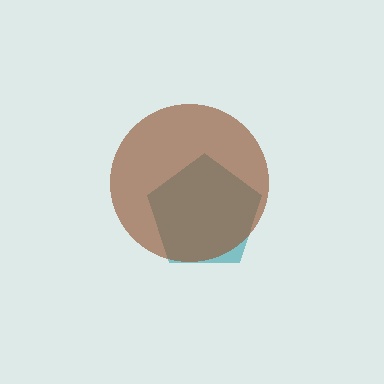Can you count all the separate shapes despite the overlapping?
Yes, there are 2 separate shapes.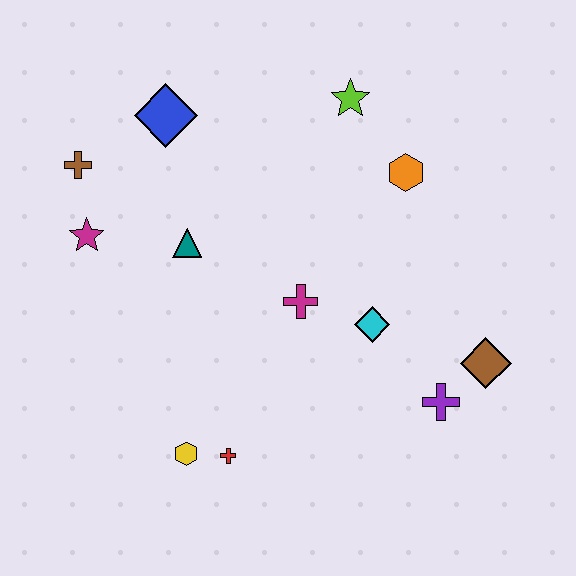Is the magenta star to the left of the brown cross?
No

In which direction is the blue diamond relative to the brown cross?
The blue diamond is to the right of the brown cross.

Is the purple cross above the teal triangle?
No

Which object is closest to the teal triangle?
The magenta star is closest to the teal triangle.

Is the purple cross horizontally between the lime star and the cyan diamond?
No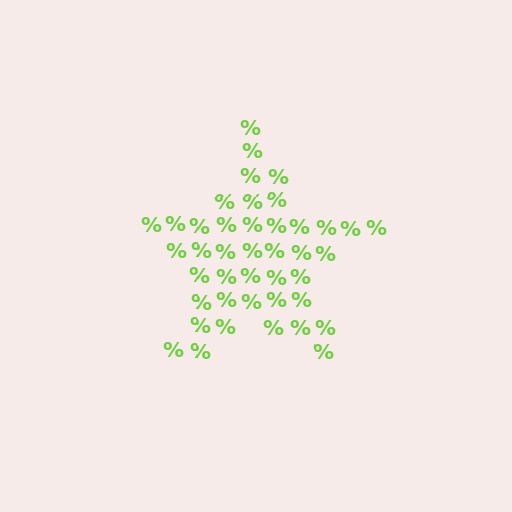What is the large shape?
The large shape is a star.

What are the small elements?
The small elements are percent signs.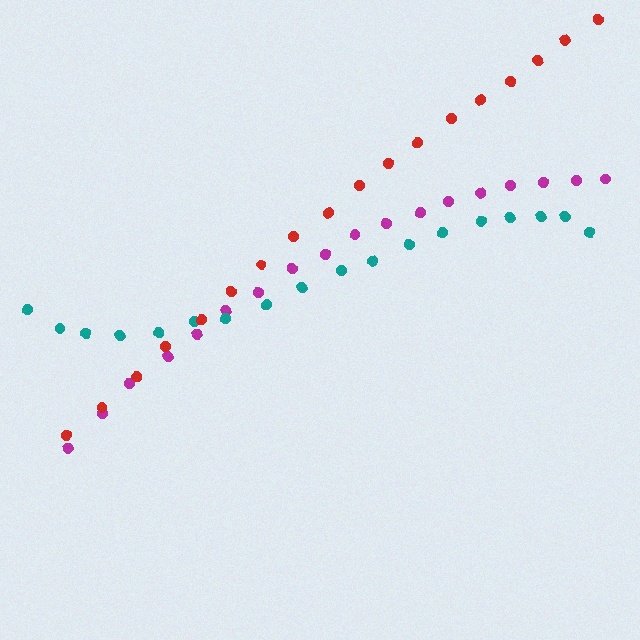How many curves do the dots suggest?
There are 3 distinct paths.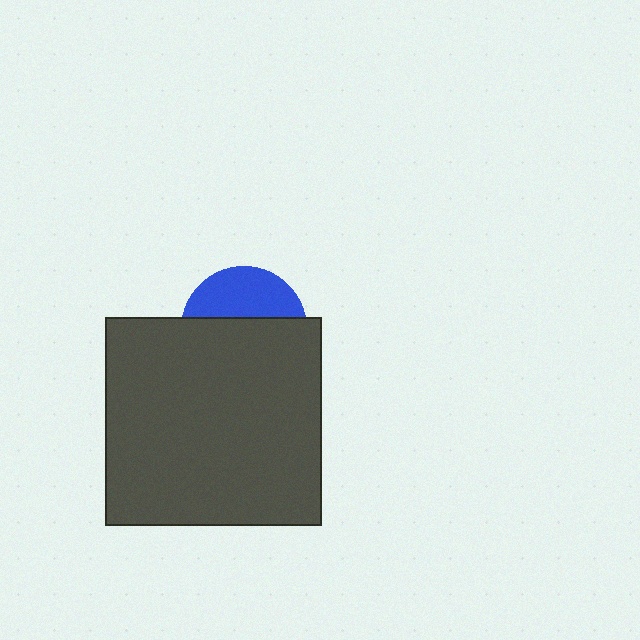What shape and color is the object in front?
The object in front is a dark gray rectangle.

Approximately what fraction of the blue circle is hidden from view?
Roughly 62% of the blue circle is hidden behind the dark gray rectangle.